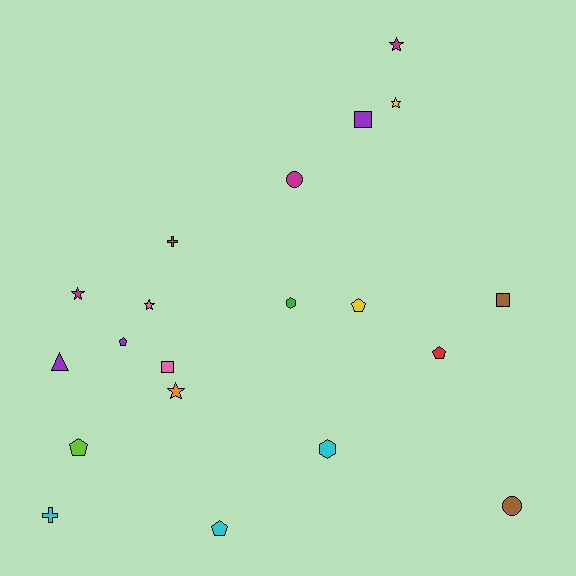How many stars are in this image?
There are 5 stars.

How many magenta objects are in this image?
There are 3 magenta objects.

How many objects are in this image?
There are 20 objects.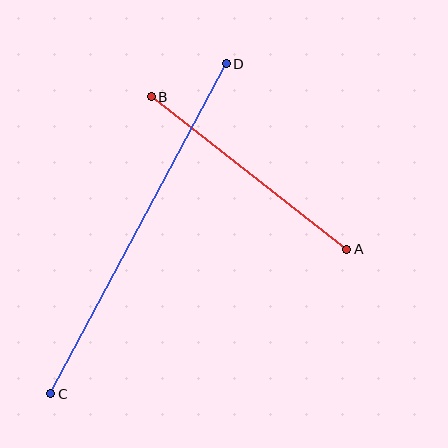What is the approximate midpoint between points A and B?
The midpoint is at approximately (249, 173) pixels.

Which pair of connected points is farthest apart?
Points C and D are farthest apart.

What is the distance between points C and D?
The distance is approximately 374 pixels.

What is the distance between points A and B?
The distance is approximately 248 pixels.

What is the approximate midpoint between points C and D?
The midpoint is at approximately (138, 229) pixels.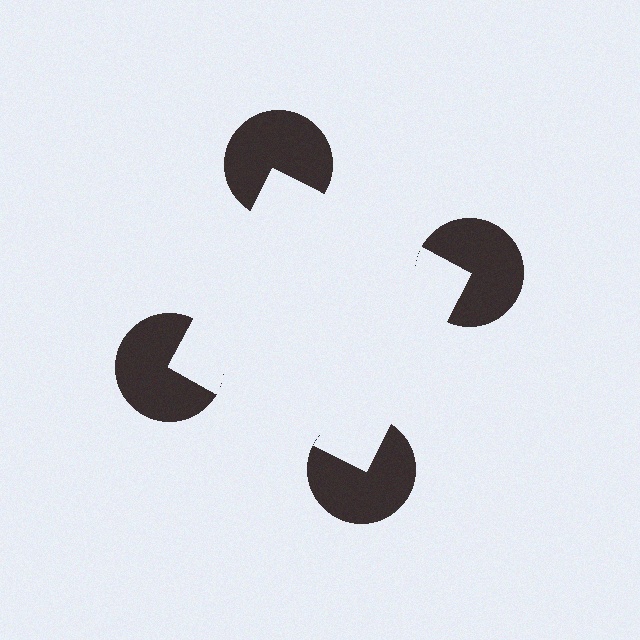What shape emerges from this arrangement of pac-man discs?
An illusory square — its edges are inferred from the aligned wedge cuts in the pac-man discs, not physically drawn.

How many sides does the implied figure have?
4 sides.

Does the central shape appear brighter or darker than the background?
It typically appears slightly brighter than the background, even though no actual brightness change is drawn.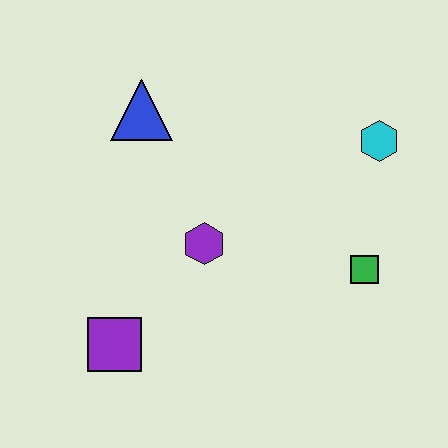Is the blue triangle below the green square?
No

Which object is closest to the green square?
The cyan hexagon is closest to the green square.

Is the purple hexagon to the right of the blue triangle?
Yes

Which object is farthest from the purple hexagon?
The cyan hexagon is farthest from the purple hexagon.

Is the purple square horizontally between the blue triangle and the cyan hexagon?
No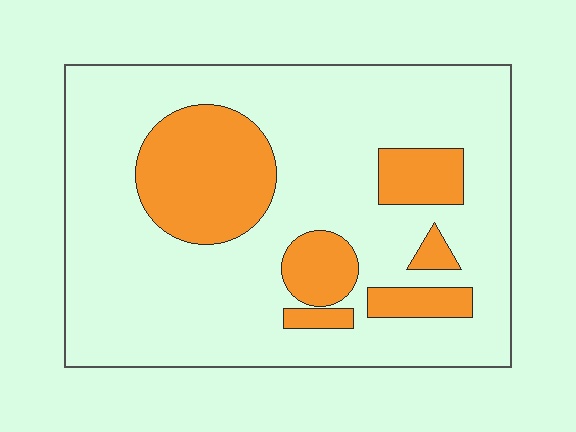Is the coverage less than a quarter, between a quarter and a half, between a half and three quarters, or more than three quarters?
Less than a quarter.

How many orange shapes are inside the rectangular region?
6.